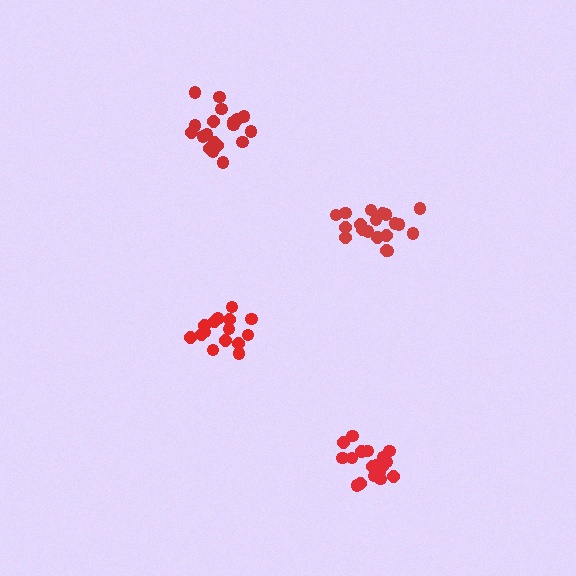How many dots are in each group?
Group 1: 19 dots, Group 2: 15 dots, Group 3: 19 dots, Group 4: 19 dots (72 total).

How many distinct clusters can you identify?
There are 4 distinct clusters.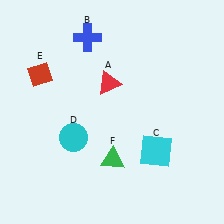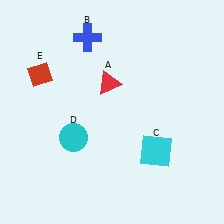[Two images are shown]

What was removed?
The green triangle (F) was removed in Image 2.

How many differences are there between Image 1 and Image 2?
There is 1 difference between the two images.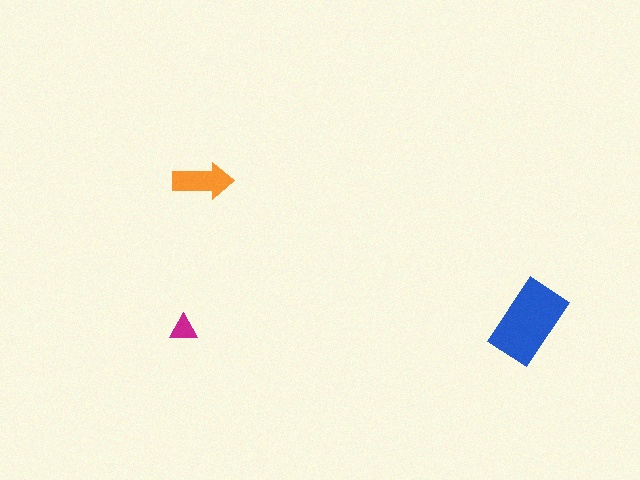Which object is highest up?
The orange arrow is topmost.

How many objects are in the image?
There are 3 objects in the image.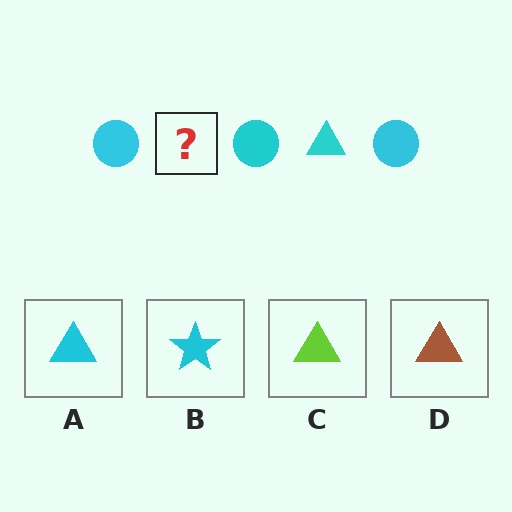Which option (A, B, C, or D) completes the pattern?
A.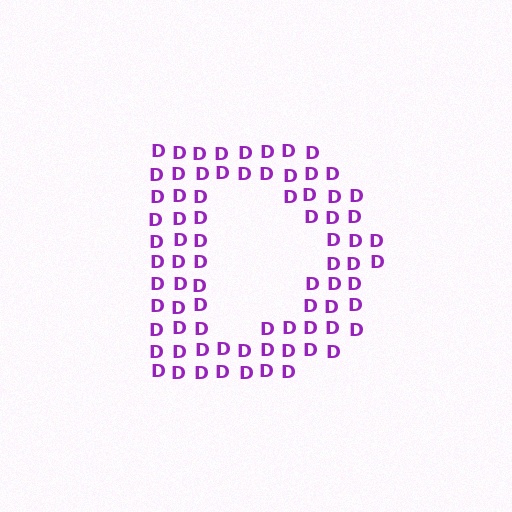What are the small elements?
The small elements are letter D's.